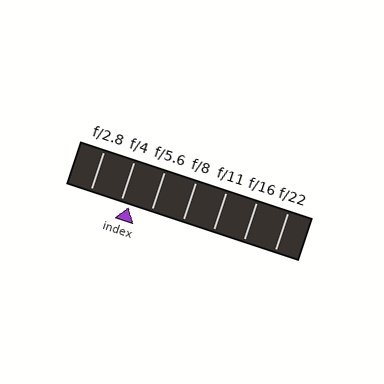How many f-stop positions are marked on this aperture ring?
There are 7 f-stop positions marked.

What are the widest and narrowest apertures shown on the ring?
The widest aperture shown is f/2.8 and the narrowest is f/22.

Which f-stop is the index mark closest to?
The index mark is closest to f/4.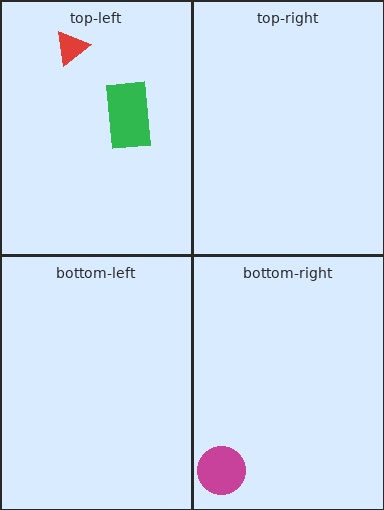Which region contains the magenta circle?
The bottom-right region.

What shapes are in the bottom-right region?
The magenta circle.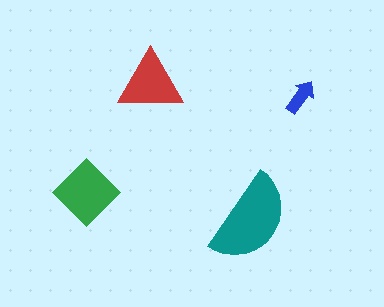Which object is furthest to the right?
The blue arrow is rightmost.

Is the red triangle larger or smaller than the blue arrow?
Larger.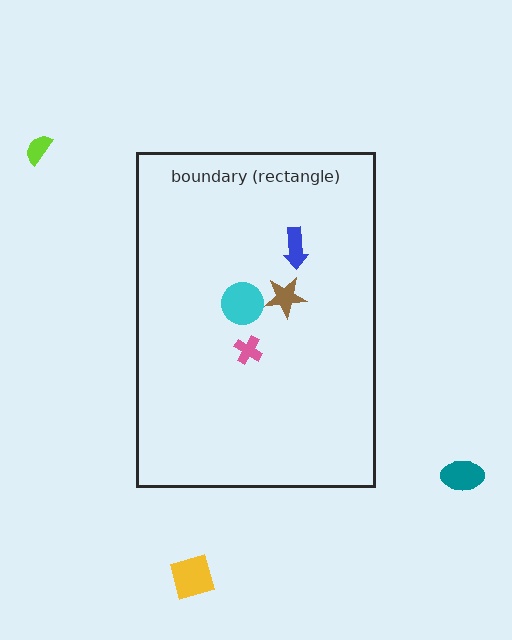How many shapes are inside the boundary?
4 inside, 3 outside.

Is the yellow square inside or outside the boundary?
Outside.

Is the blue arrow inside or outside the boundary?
Inside.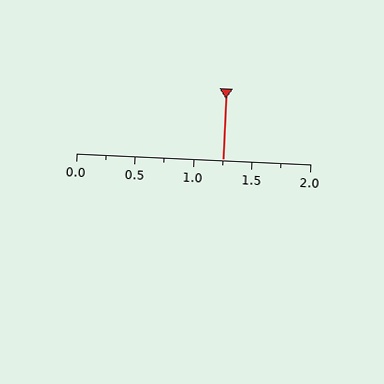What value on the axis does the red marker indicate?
The marker indicates approximately 1.25.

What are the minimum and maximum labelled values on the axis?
The axis runs from 0.0 to 2.0.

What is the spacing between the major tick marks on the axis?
The major ticks are spaced 0.5 apart.